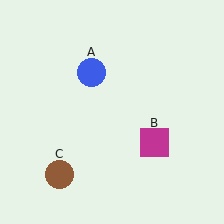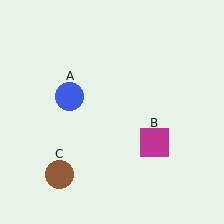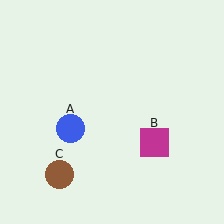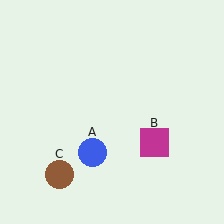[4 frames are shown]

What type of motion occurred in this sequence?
The blue circle (object A) rotated counterclockwise around the center of the scene.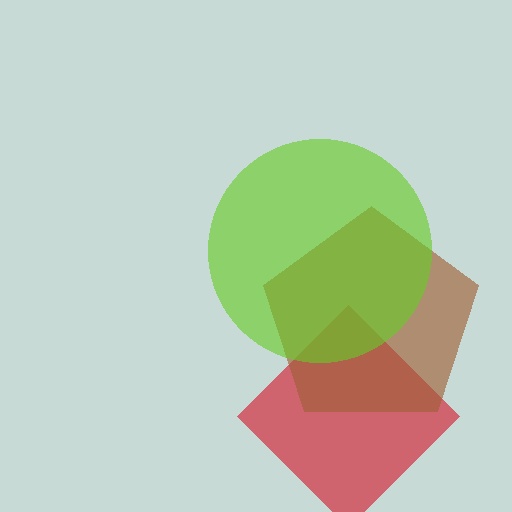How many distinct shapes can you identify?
There are 3 distinct shapes: a red diamond, a brown pentagon, a lime circle.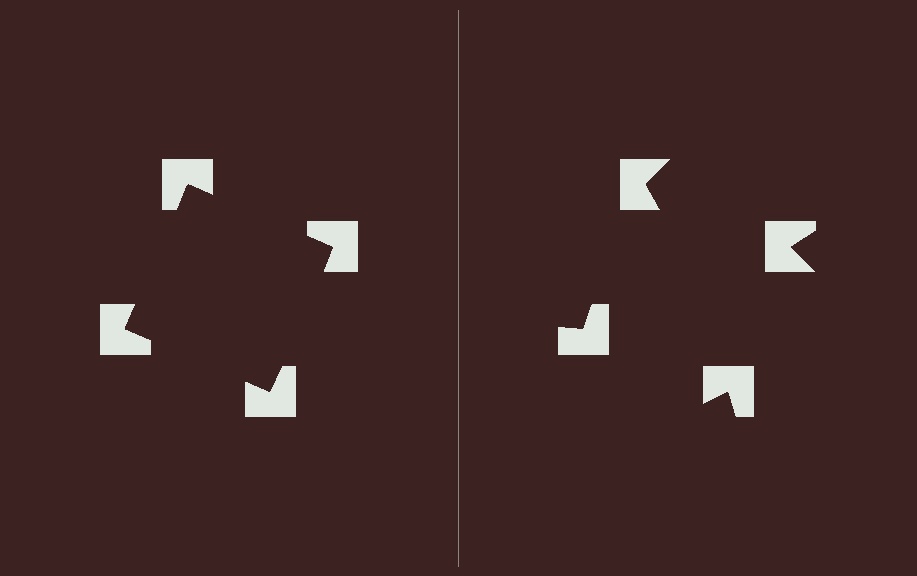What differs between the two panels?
The notched squares are positioned identically on both sides; only the wedge orientations differ. On the left they align to a square; on the right they are misaligned.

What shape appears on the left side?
An illusory square.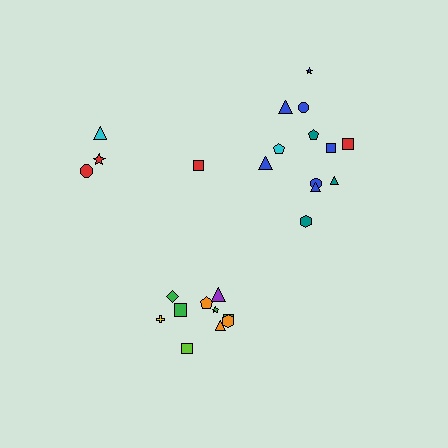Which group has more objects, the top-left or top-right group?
The top-right group.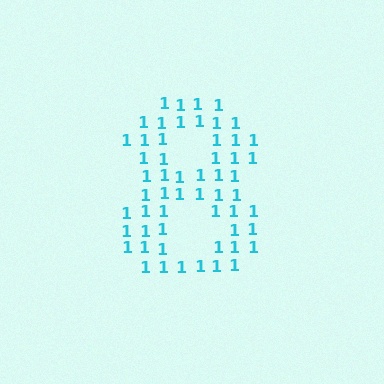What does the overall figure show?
The overall figure shows the digit 8.